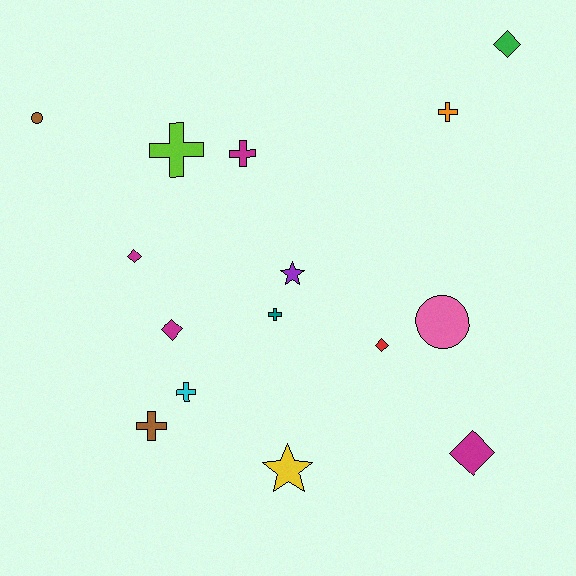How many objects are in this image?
There are 15 objects.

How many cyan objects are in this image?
There is 1 cyan object.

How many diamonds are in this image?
There are 5 diamonds.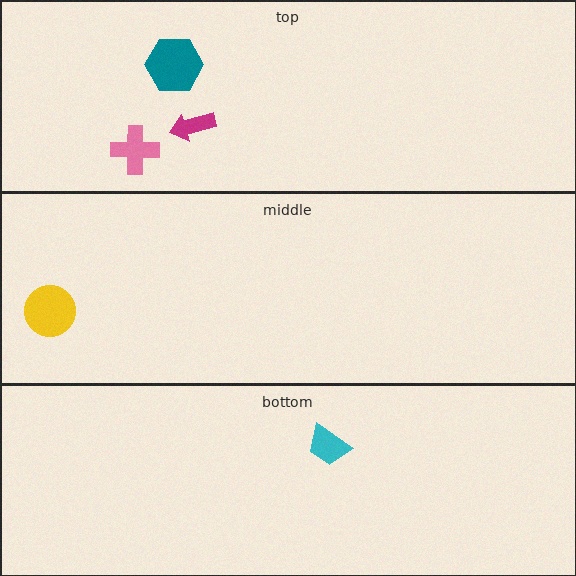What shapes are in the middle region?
The yellow circle.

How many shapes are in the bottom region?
1.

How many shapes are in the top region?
3.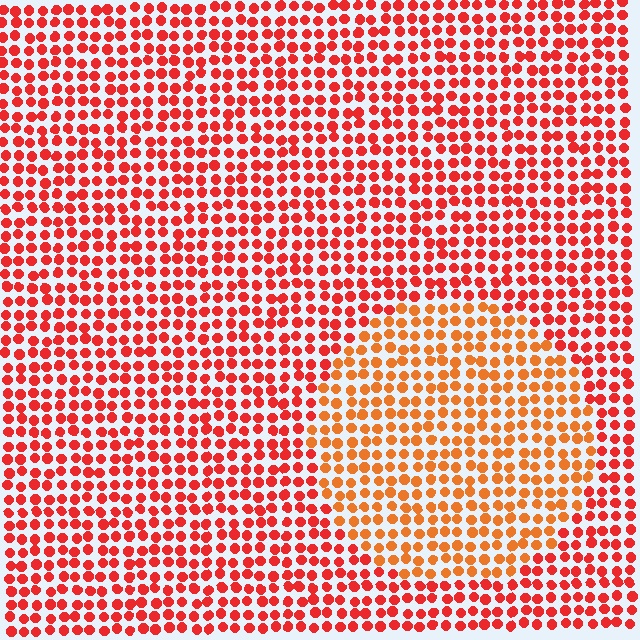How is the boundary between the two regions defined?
The boundary is defined purely by a slight shift in hue (about 26 degrees). Spacing, size, and orientation are identical on both sides.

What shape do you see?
I see a circle.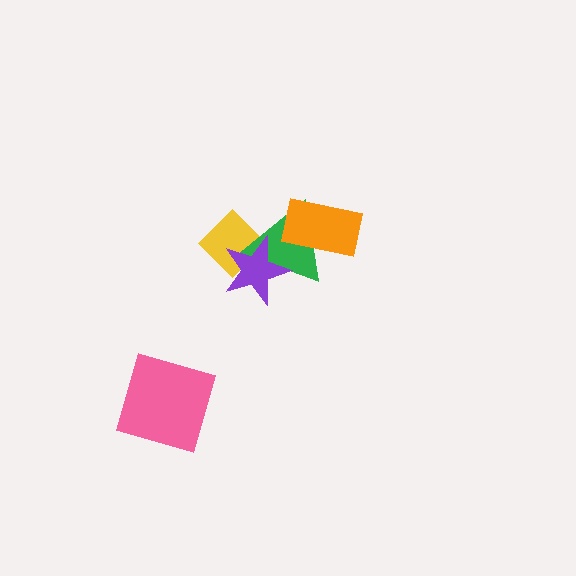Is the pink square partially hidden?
No, no other shape covers it.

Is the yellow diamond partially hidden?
Yes, it is partially covered by another shape.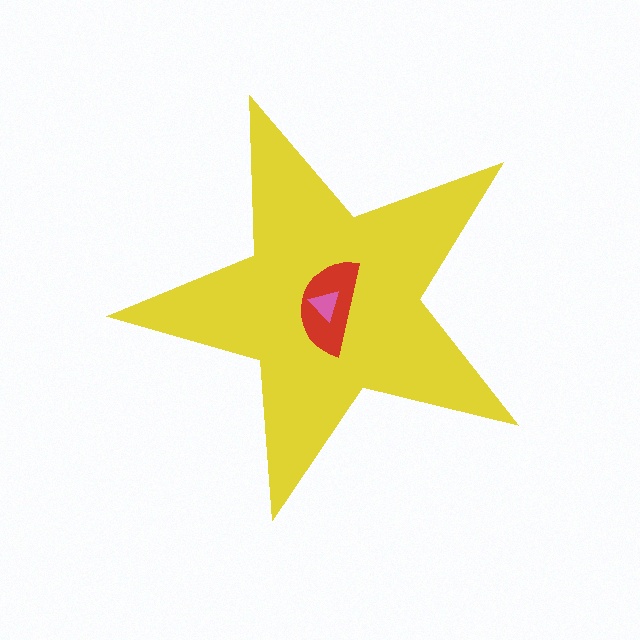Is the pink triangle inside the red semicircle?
Yes.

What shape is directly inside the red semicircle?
The pink triangle.